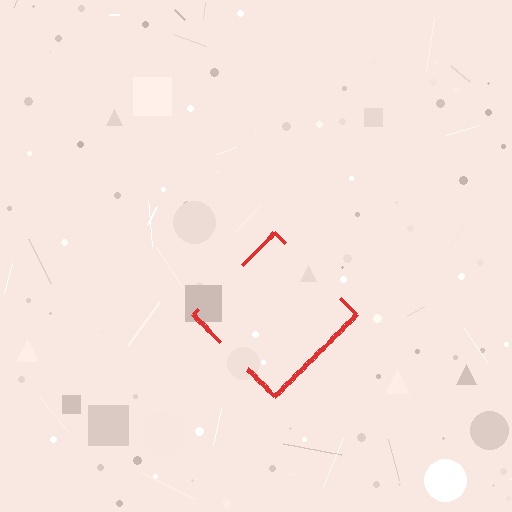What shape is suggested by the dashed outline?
The dashed outline suggests a diamond.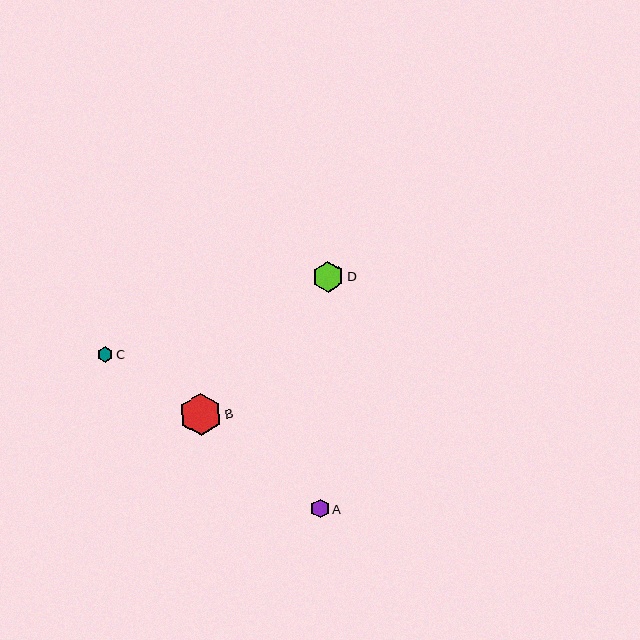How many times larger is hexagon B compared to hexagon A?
Hexagon B is approximately 2.3 times the size of hexagon A.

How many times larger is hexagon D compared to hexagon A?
Hexagon D is approximately 1.7 times the size of hexagon A.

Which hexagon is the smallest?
Hexagon C is the smallest with a size of approximately 15 pixels.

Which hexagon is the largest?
Hexagon B is the largest with a size of approximately 42 pixels.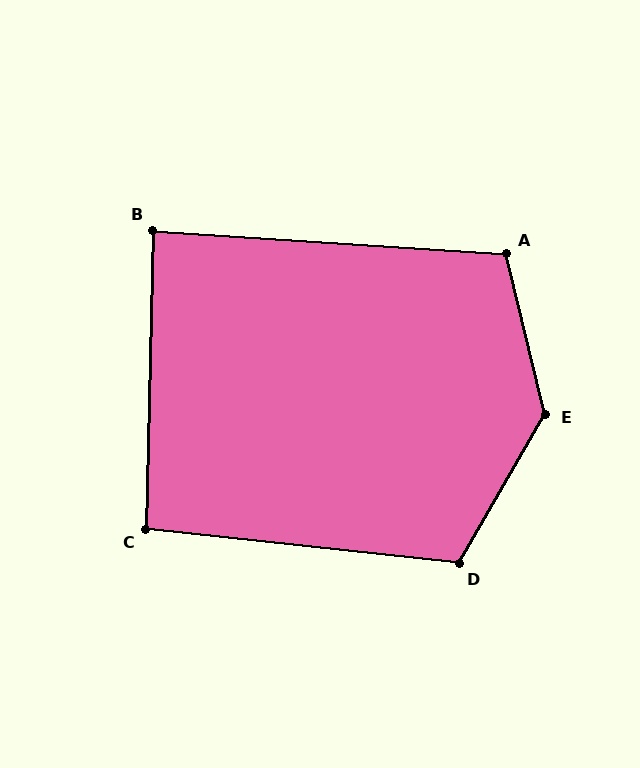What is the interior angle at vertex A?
Approximately 107 degrees (obtuse).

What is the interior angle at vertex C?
Approximately 95 degrees (approximately right).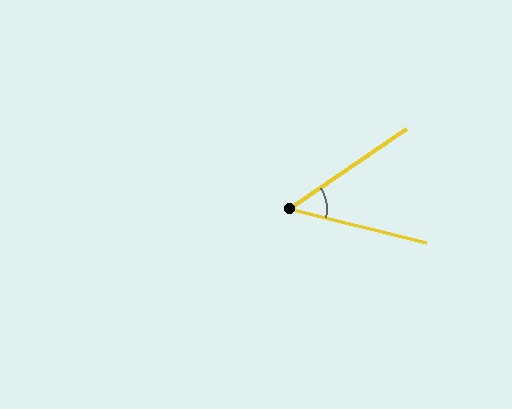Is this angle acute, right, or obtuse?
It is acute.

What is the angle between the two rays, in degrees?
Approximately 48 degrees.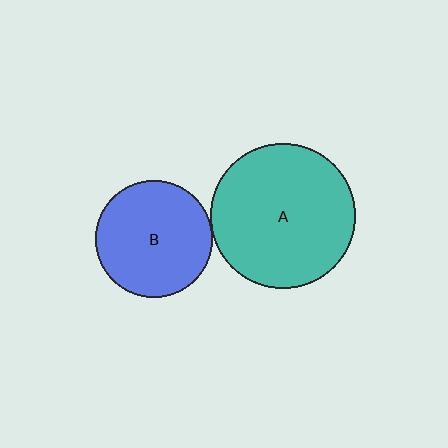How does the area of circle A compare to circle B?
Approximately 1.5 times.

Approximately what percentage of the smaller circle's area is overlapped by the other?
Approximately 5%.